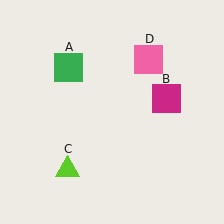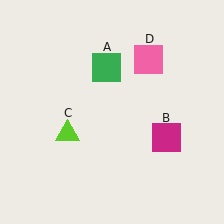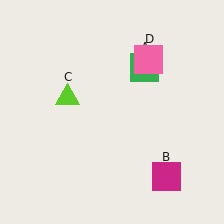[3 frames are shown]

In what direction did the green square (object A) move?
The green square (object A) moved right.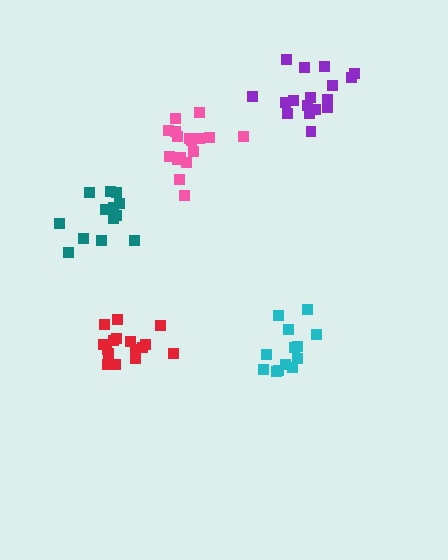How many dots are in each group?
Group 1: 17 dots, Group 2: 13 dots, Group 3: 17 dots, Group 4: 13 dots, Group 5: 16 dots (76 total).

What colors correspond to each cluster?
The clusters are colored: pink, teal, purple, cyan, red.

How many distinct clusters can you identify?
There are 5 distinct clusters.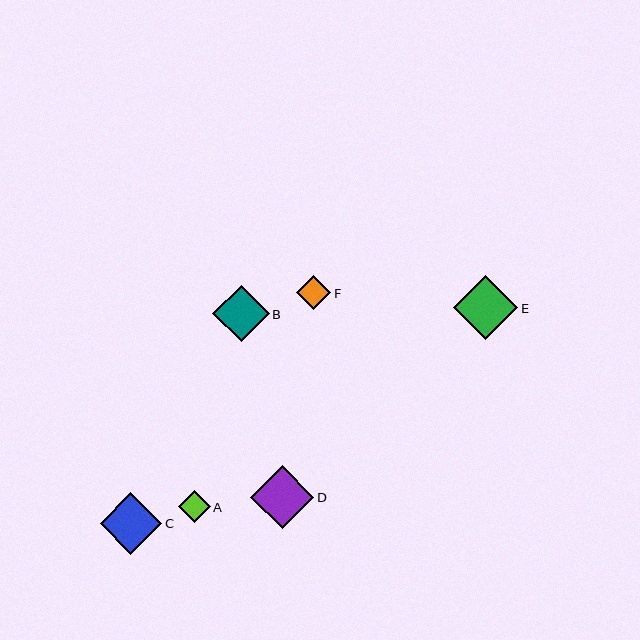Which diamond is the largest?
Diamond E is the largest with a size of approximately 64 pixels.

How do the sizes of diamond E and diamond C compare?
Diamond E and diamond C are approximately the same size.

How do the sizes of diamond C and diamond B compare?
Diamond C and diamond B are approximately the same size.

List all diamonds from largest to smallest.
From largest to smallest: E, D, C, B, F, A.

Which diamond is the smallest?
Diamond A is the smallest with a size of approximately 32 pixels.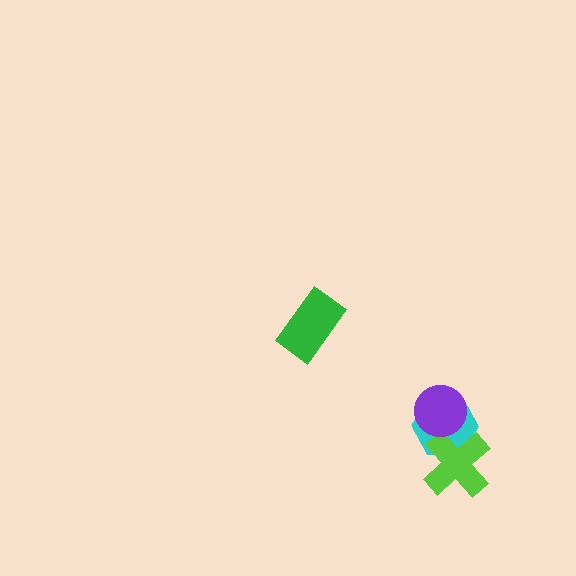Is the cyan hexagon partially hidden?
Yes, it is partially covered by another shape.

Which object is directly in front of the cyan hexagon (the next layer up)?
The lime cross is directly in front of the cyan hexagon.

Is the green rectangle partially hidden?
No, no other shape covers it.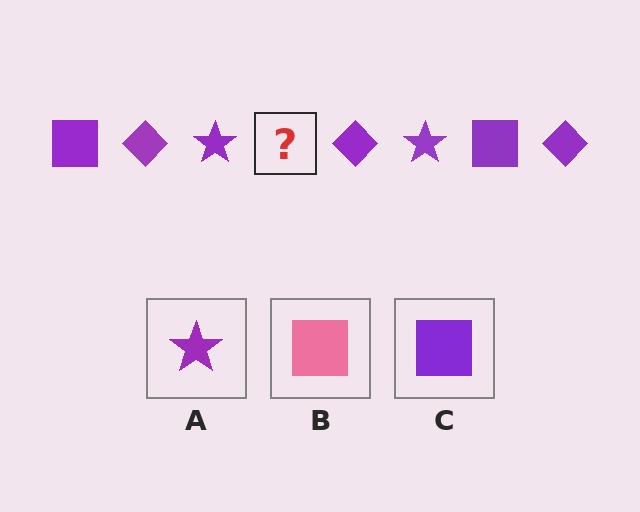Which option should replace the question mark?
Option C.